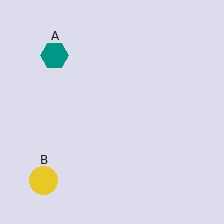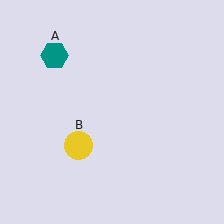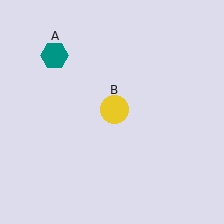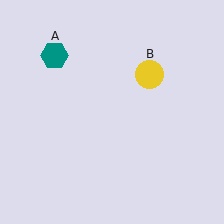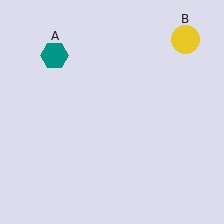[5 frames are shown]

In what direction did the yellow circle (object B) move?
The yellow circle (object B) moved up and to the right.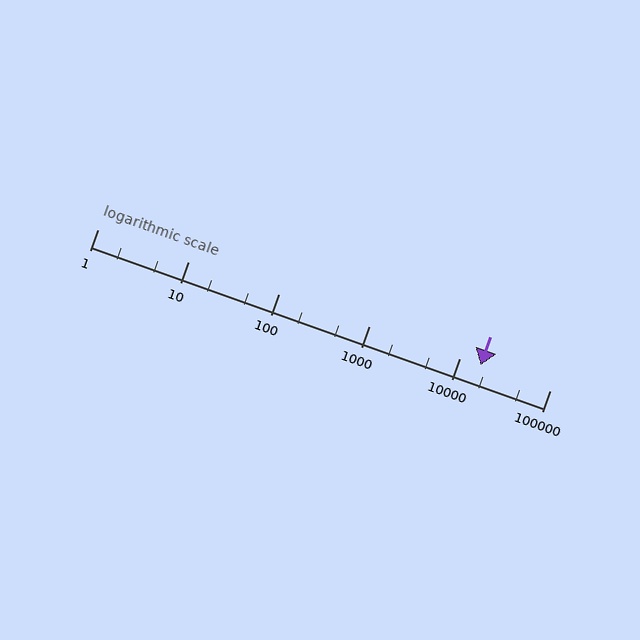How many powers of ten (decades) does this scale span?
The scale spans 5 decades, from 1 to 100000.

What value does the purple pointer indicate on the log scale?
The pointer indicates approximately 17000.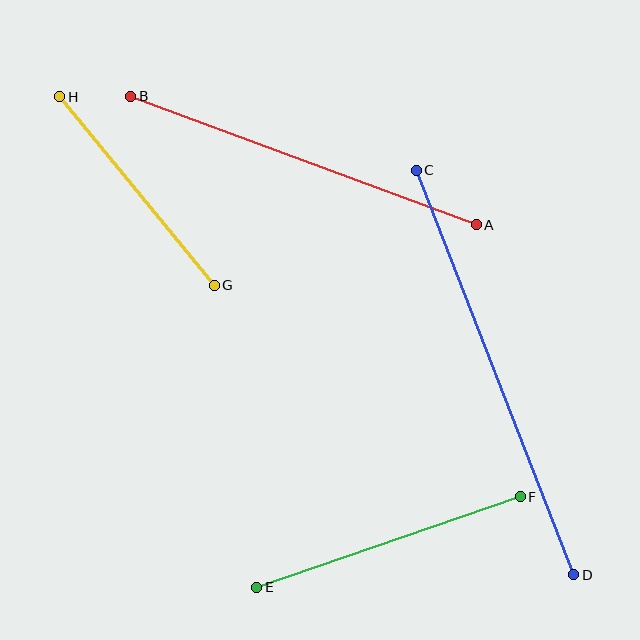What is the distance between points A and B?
The distance is approximately 369 pixels.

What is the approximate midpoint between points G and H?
The midpoint is at approximately (137, 191) pixels.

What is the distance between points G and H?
The distance is approximately 244 pixels.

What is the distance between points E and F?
The distance is approximately 279 pixels.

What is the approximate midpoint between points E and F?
The midpoint is at approximately (388, 542) pixels.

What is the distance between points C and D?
The distance is approximately 435 pixels.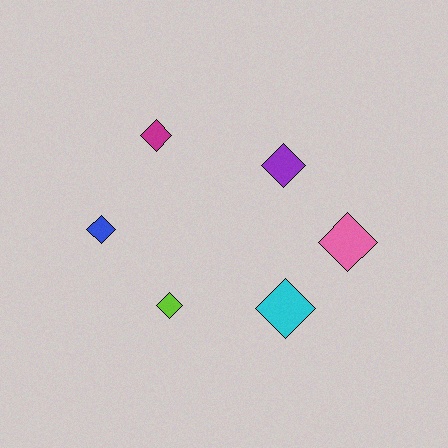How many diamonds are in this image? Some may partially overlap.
There are 6 diamonds.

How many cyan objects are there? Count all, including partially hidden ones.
There is 1 cyan object.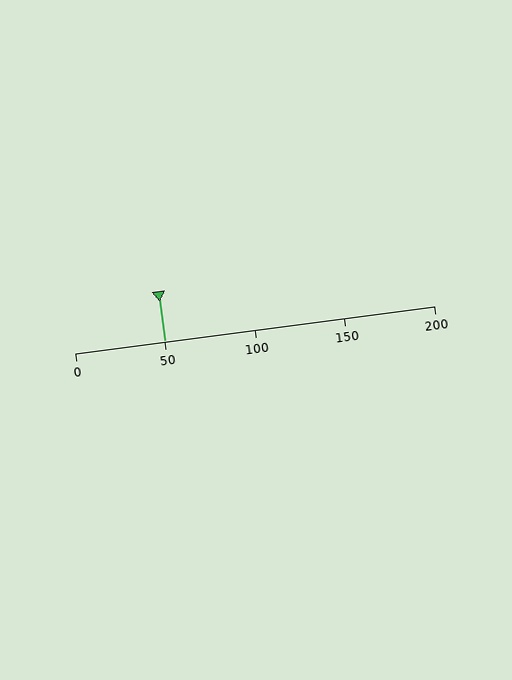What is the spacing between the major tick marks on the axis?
The major ticks are spaced 50 apart.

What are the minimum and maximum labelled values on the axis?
The axis runs from 0 to 200.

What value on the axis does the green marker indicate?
The marker indicates approximately 50.